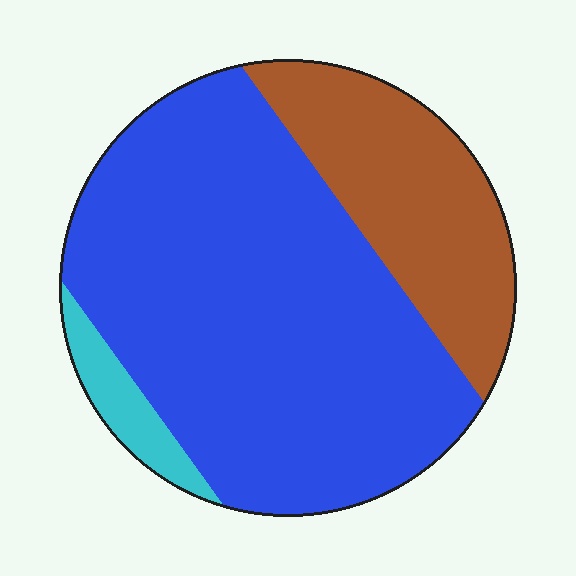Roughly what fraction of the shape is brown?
Brown takes up about one quarter (1/4) of the shape.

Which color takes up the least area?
Cyan, at roughly 5%.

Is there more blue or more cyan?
Blue.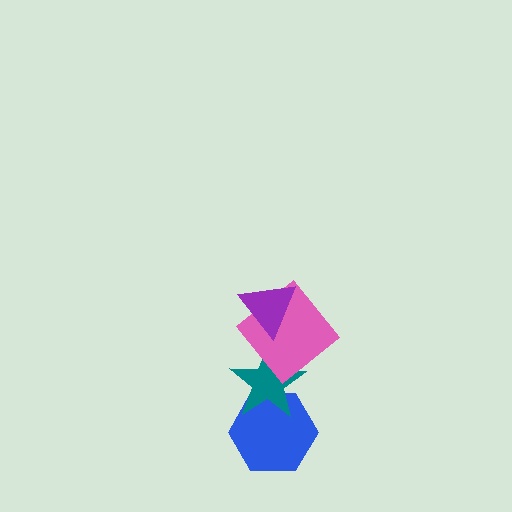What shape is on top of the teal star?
The pink diamond is on top of the teal star.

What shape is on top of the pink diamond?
The purple triangle is on top of the pink diamond.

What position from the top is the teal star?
The teal star is 3rd from the top.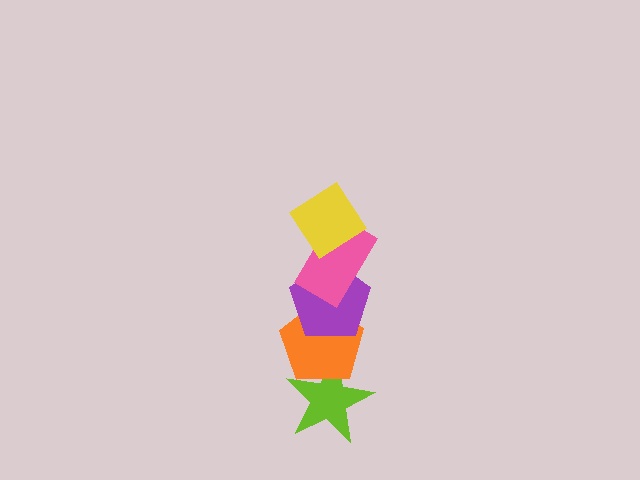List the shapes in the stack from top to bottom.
From top to bottom: the yellow diamond, the pink rectangle, the purple pentagon, the orange pentagon, the lime star.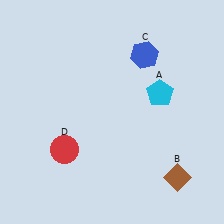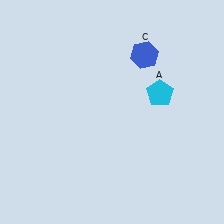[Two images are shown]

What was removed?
The red circle (D), the brown diamond (B) were removed in Image 2.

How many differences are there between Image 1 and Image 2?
There are 2 differences between the two images.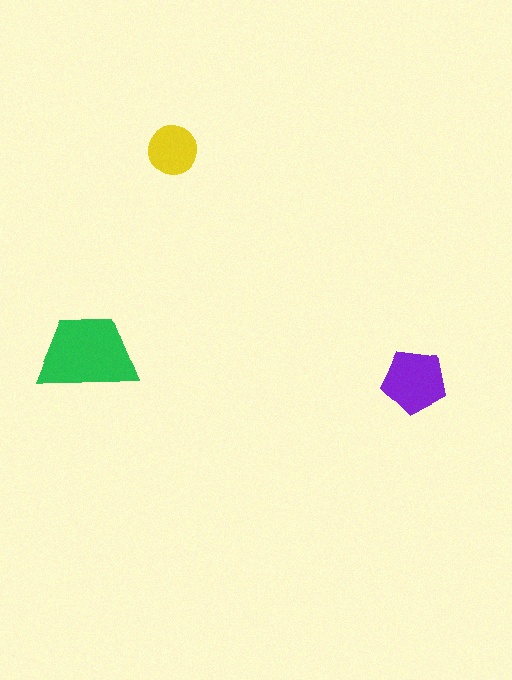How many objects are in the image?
There are 3 objects in the image.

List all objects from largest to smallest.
The green trapezoid, the purple pentagon, the yellow circle.